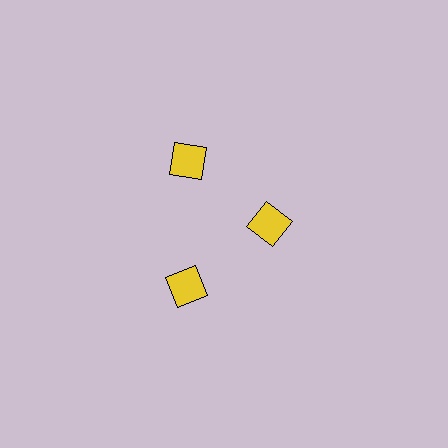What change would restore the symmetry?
The symmetry would be restored by moving it outward, back onto the ring so that all 3 diamonds sit at equal angles and equal distance from the center.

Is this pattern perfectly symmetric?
No. The 3 yellow diamonds are arranged in a ring, but one element near the 3 o'clock position is pulled inward toward the center, breaking the 3-fold rotational symmetry.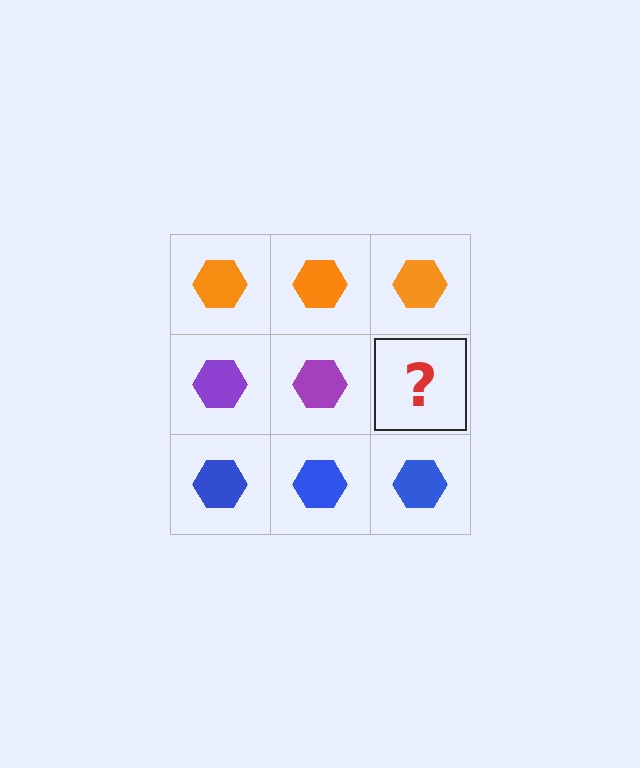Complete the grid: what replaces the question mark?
The question mark should be replaced with a purple hexagon.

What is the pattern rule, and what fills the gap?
The rule is that each row has a consistent color. The gap should be filled with a purple hexagon.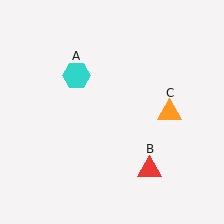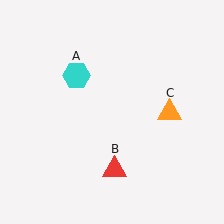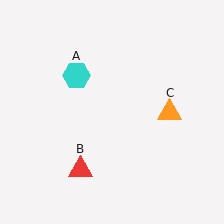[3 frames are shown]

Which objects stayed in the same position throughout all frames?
Cyan hexagon (object A) and orange triangle (object C) remained stationary.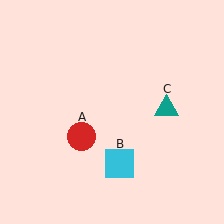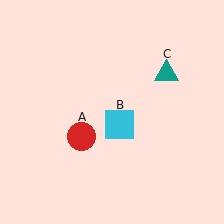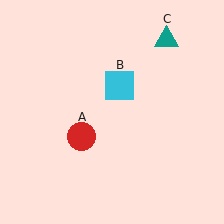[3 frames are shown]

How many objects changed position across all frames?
2 objects changed position: cyan square (object B), teal triangle (object C).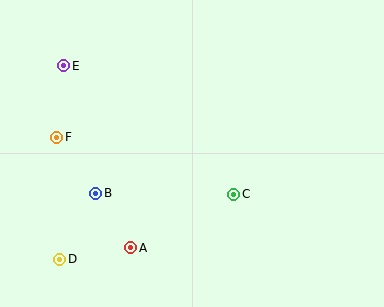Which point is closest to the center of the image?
Point C at (234, 194) is closest to the center.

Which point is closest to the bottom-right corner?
Point C is closest to the bottom-right corner.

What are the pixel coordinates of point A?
Point A is at (131, 248).